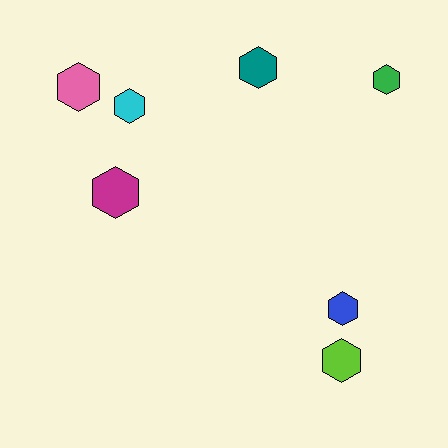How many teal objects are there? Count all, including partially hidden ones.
There is 1 teal object.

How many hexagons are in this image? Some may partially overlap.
There are 7 hexagons.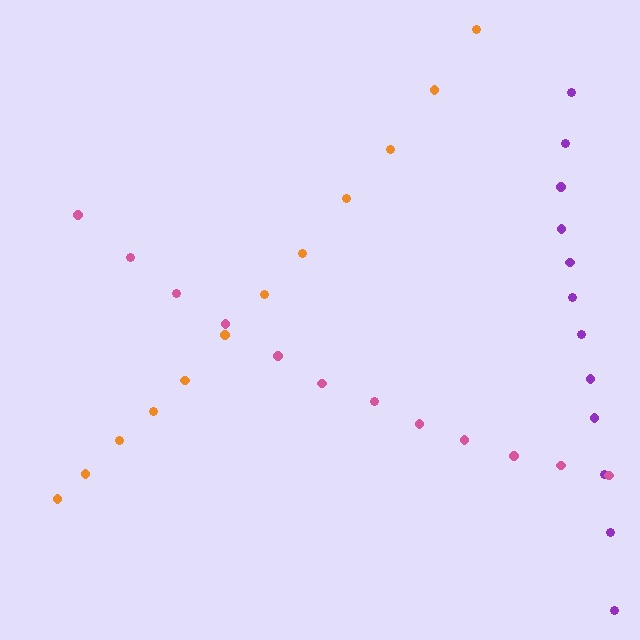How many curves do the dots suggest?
There are 3 distinct paths.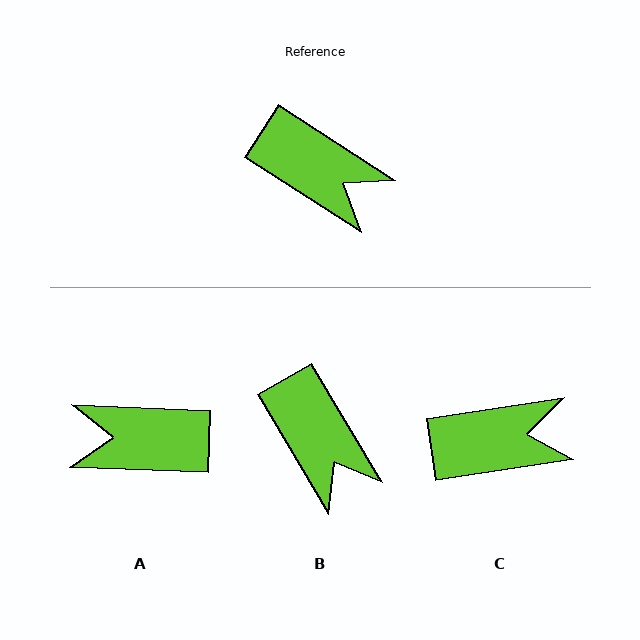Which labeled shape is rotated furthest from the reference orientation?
A, about 149 degrees away.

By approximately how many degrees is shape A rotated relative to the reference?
Approximately 149 degrees clockwise.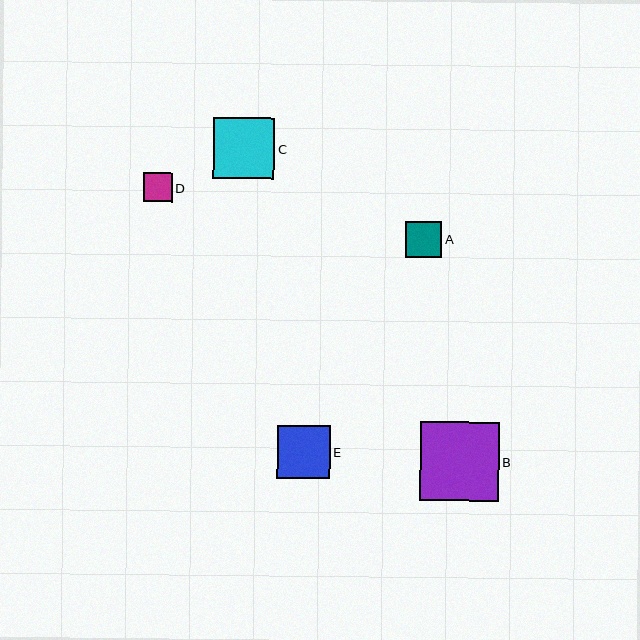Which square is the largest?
Square B is the largest with a size of approximately 79 pixels.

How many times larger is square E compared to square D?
Square E is approximately 1.8 times the size of square D.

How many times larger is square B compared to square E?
Square B is approximately 1.5 times the size of square E.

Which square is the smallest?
Square D is the smallest with a size of approximately 29 pixels.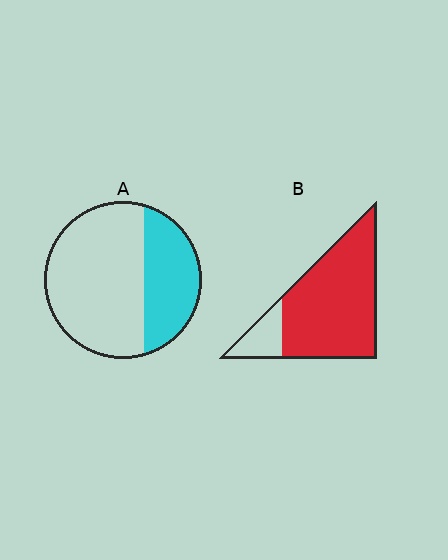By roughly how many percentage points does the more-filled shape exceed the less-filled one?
By roughly 50 percentage points (B over A).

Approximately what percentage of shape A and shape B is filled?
A is approximately 35% and B is approximately 85%.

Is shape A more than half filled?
No.